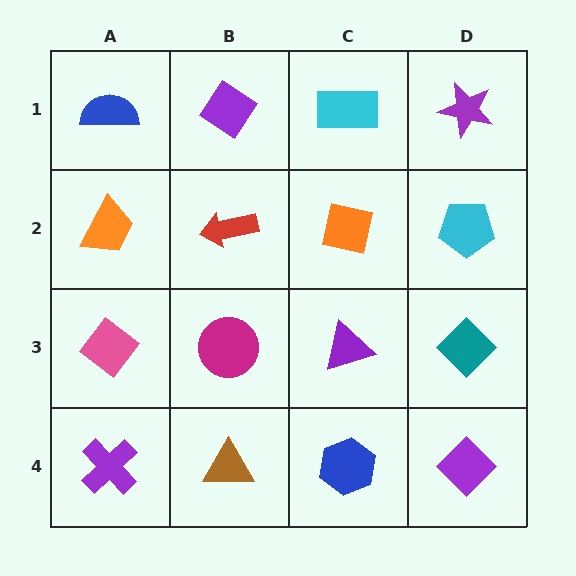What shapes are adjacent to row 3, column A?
An orange trapezoid (row 2, column A), a purple cross (row 4, column A), a magenta circle (row 3, column B).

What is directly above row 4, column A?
A pink diamond.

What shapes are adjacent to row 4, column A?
A pink diamond (row 3, column A), a brown triangle (row 4, column B).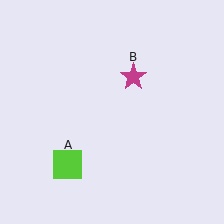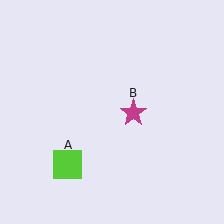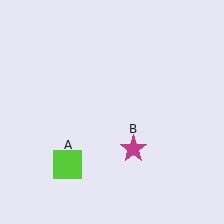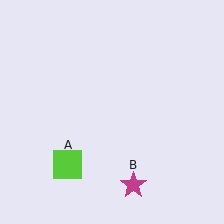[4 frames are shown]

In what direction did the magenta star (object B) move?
The magenta star (object B) moved down.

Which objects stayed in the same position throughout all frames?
Lime square (object A) remained stationary.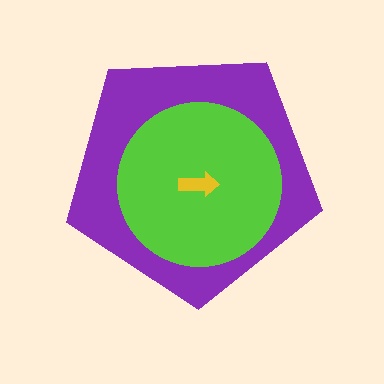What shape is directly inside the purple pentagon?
The lime circle.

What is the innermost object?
The yellow arrow.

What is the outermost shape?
The purple pentagon.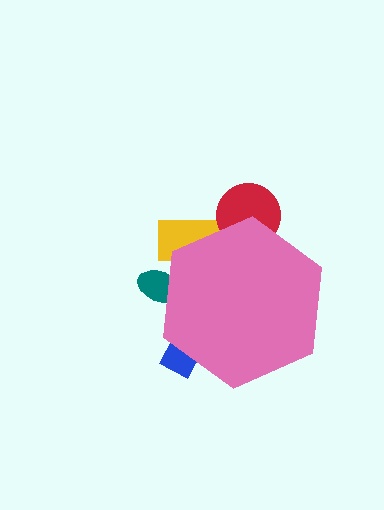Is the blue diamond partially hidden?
Yes, the blue diamond is partially hidden behind the pink hexagon.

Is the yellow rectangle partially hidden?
Yes, the yellow rectangle is partially hidden behind the pink hexagon.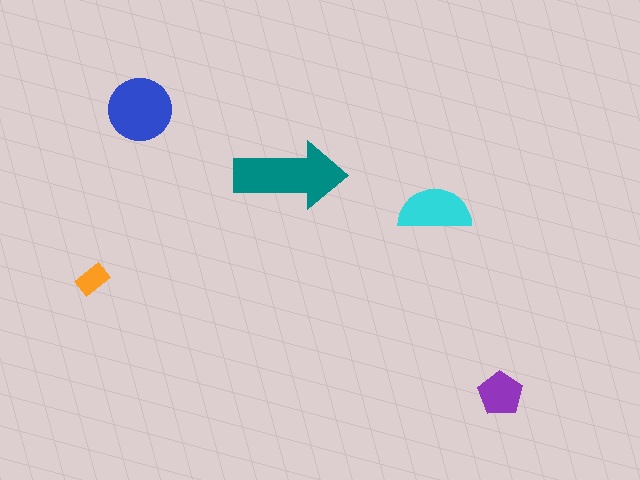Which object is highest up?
The blue circle is topmost.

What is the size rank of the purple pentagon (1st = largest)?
4th.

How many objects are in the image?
There are 5 objects in the image.